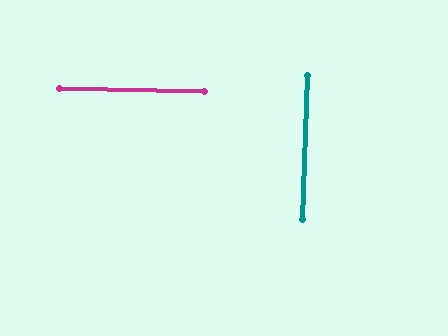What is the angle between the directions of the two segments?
Approximately 89 degrees.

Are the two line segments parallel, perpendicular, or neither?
Perpendicular — they meet at approximately 89°.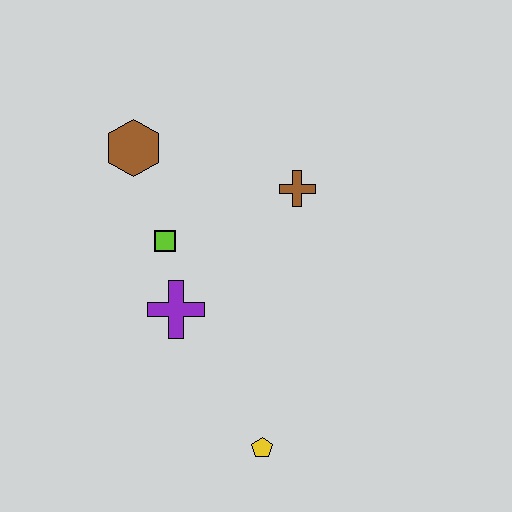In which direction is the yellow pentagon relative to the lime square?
The yellow pentagon is below the lime square.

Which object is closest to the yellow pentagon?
The purple cross is closest to the yellow pentagon.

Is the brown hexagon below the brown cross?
No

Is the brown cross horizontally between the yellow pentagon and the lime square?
No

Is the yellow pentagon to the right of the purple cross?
Yes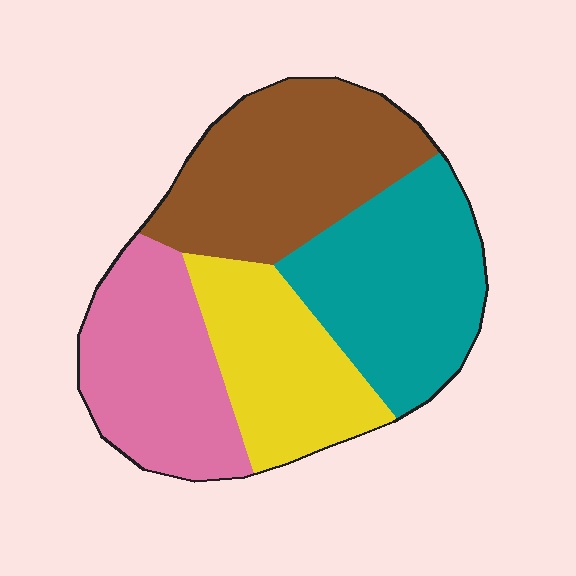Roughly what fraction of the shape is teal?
Teal takes up between a quarter and a half of the shape.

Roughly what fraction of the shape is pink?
Pink covers around 25% of the shape.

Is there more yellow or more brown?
Brown.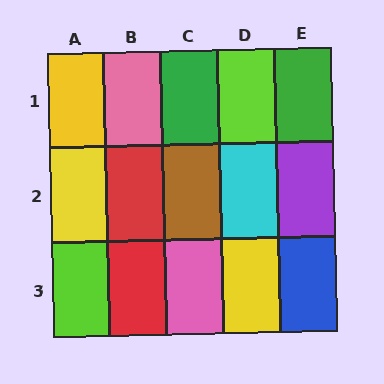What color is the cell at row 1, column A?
Yellow.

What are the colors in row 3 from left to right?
Lime, red, pink, yellow, blue.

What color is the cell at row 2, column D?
Cyan.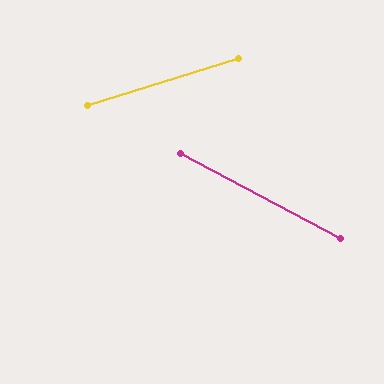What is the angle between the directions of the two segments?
Approximately 45 degrees.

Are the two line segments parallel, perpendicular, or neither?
Neither parallel nor perpendicular — they differ by about 45°.